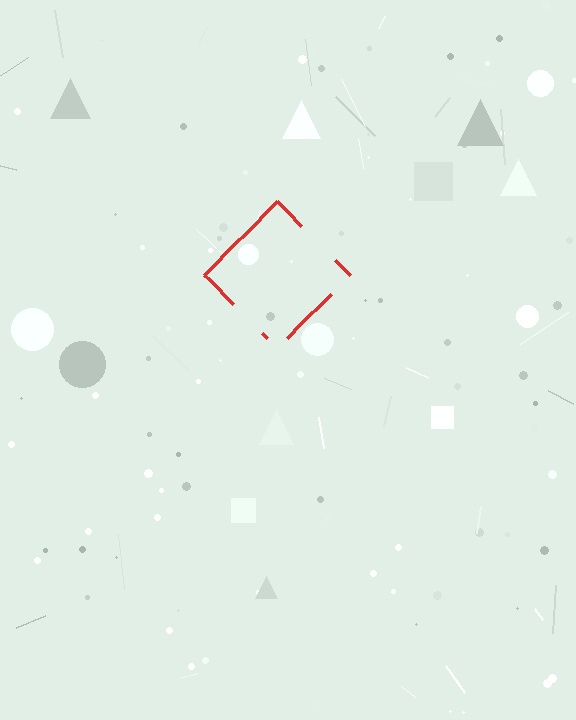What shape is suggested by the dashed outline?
The dashed outline suggests a diamond.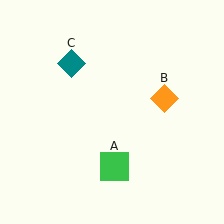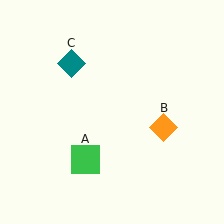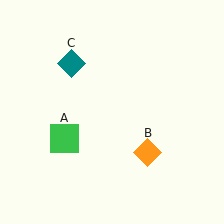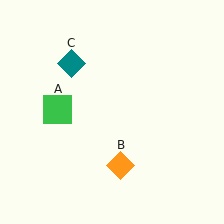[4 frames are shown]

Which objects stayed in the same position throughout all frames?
Teal diamond (object C) remained stationary.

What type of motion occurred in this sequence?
The green square (object A), orange diamond (object B) rotated clockwise around the center of the scene.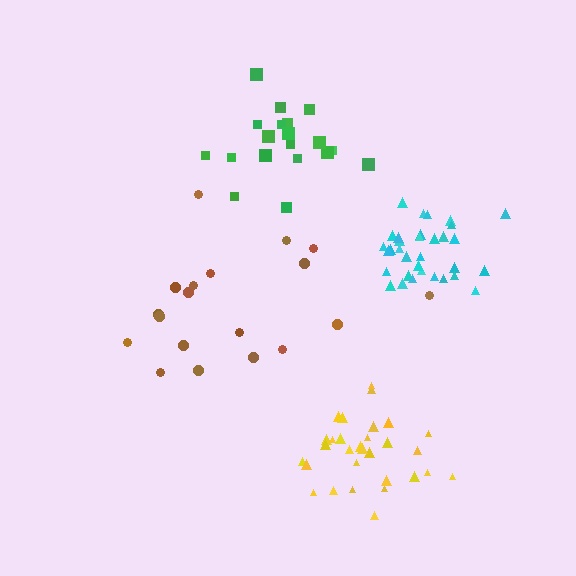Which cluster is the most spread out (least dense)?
Brown.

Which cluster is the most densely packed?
Cyan.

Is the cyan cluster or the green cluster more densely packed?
Cyan.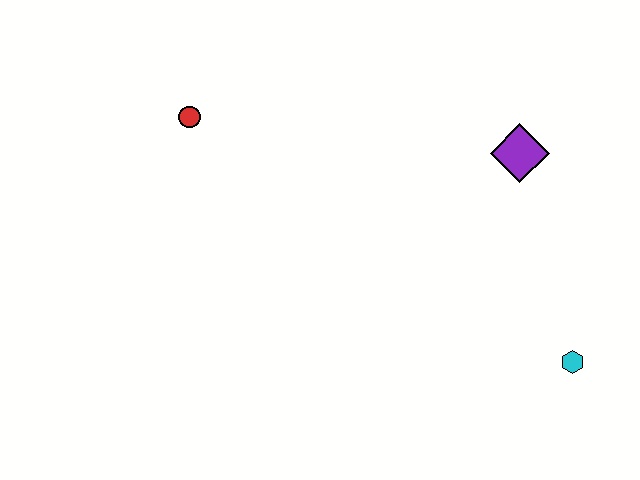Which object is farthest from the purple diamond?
The red circle is farthest from the purple diamond.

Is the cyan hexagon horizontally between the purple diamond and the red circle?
No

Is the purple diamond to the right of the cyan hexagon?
No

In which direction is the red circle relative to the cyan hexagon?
The red circle is to the left of the cyan hexagon.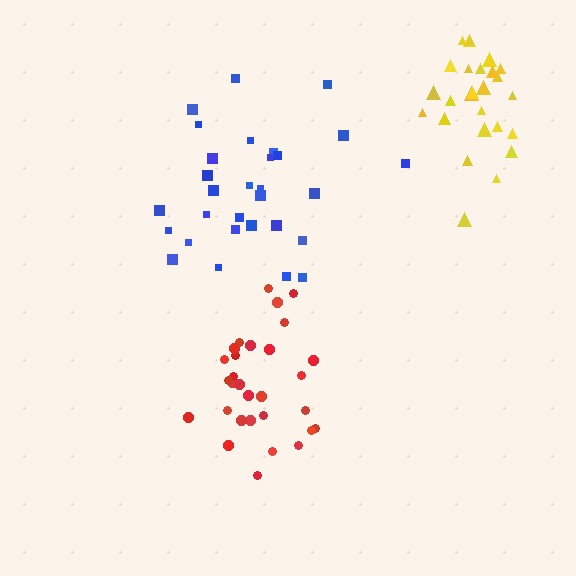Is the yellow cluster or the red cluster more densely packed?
Yellow.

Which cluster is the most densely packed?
Yellow.